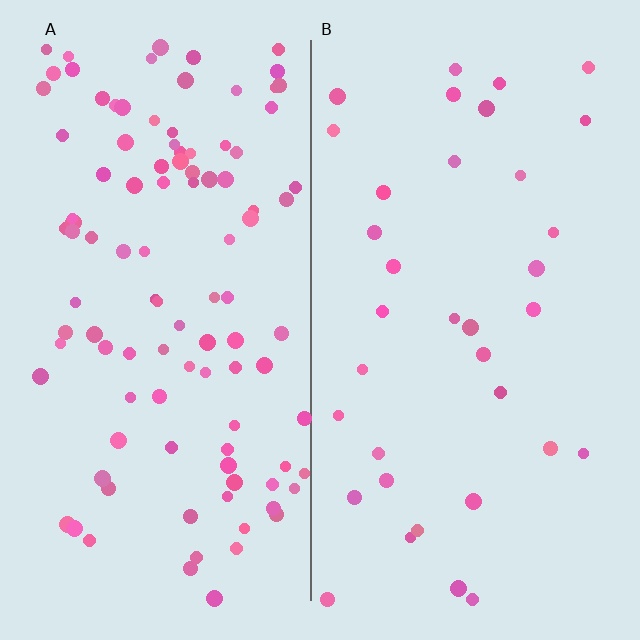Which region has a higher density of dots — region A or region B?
A (the left).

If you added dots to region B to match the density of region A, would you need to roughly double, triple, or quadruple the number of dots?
Approximately triple.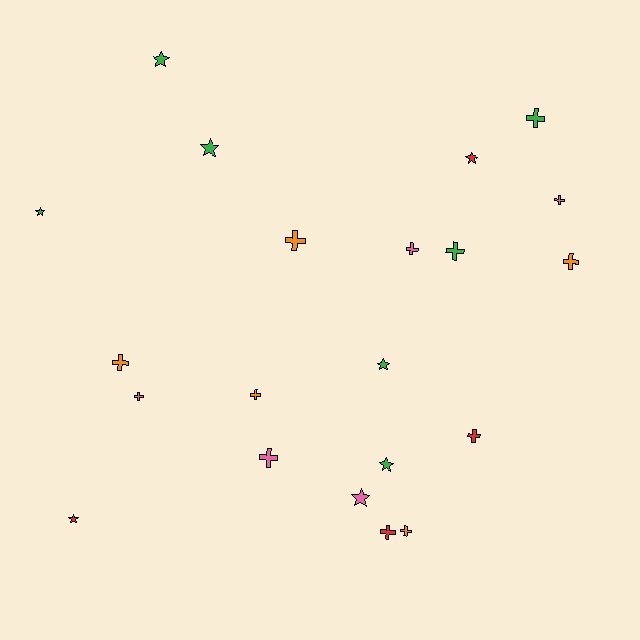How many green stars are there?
There are 5 green stars.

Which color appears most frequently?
Green, with 7 objects.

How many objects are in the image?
There are 21 objects.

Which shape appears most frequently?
Cross, with 13 objects.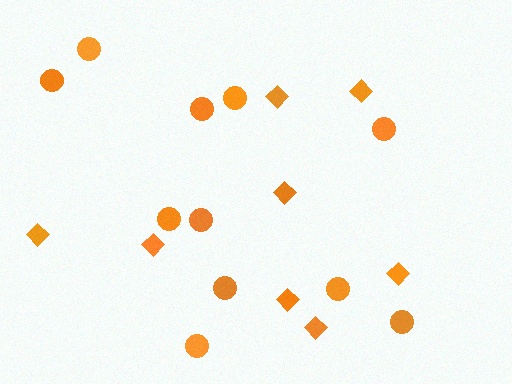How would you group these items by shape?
There are 2 groups: one group of diamonds (8) and one group of circles (11).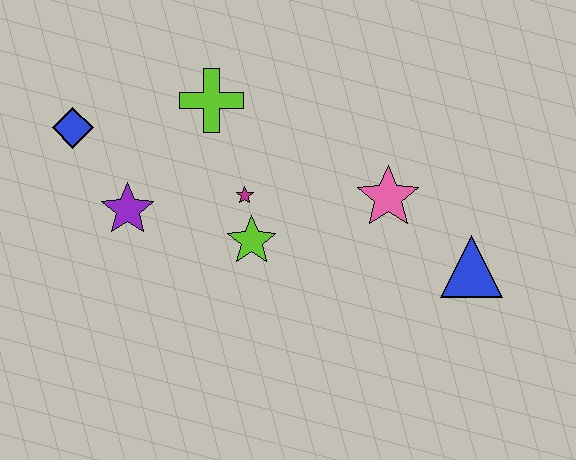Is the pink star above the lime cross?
No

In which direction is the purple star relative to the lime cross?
The purple star is below the lime cross.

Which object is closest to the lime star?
The magenta star is closest to the lime star.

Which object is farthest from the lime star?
The blue triangle is farthest from the lime star.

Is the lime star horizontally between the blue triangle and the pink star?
No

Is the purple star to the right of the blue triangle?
No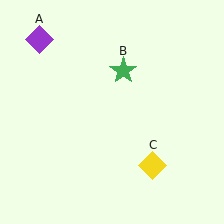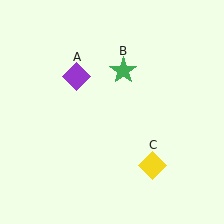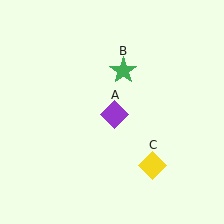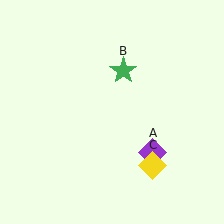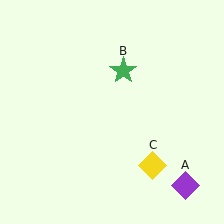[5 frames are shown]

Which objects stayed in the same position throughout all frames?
Green star (object B) and yellow diamond (object C) remained stationary.